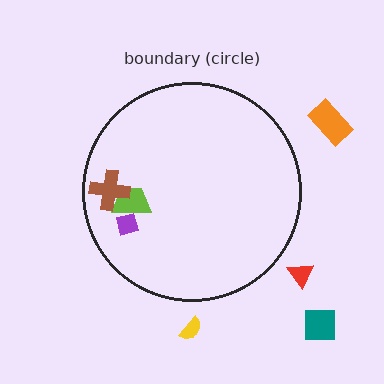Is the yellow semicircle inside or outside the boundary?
Outside.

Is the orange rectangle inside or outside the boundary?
Outside.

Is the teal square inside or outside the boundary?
Outside.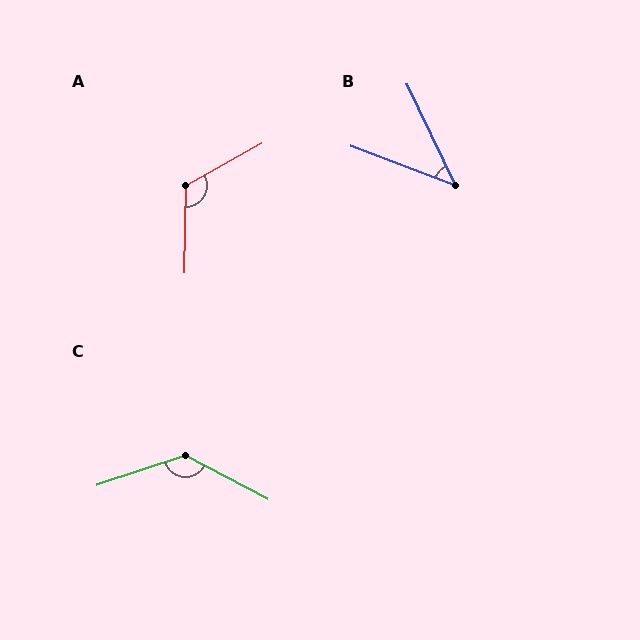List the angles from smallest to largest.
B (44°), A (120°), C (134°).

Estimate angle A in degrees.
Approximately 120 degrees.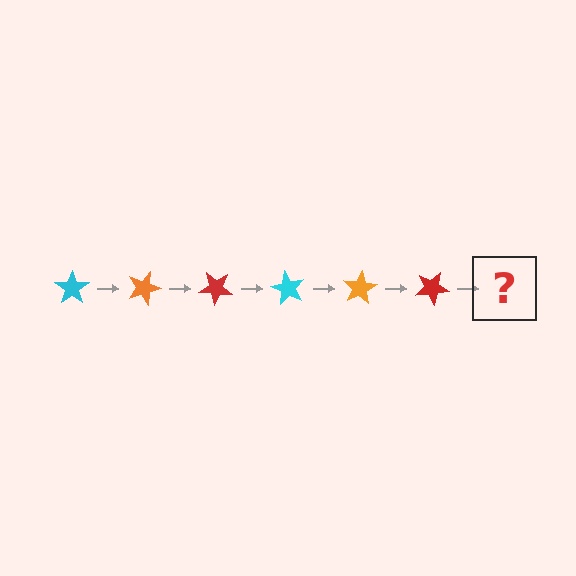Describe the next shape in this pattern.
It should be a cyan star, rotated 120 degrees from the start.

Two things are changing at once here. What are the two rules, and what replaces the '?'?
The two rules are that it rotates 20 degrees each step and the color cycles through cyan, orange, and red. The '?' should be a cyan star, rotated 120 degrees from the start.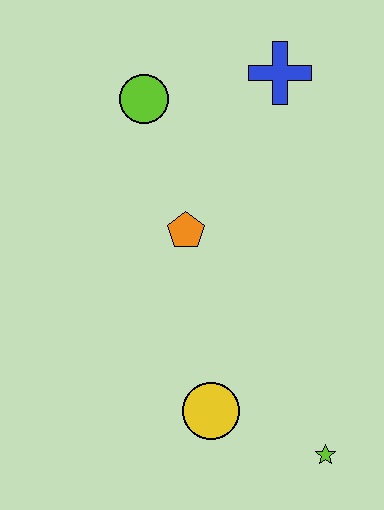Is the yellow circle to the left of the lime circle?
No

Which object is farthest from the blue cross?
The lime star is farthest from the blue cross.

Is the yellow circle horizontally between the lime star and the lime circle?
Yes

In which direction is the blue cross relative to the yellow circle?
The blue cross is above the yellow circle.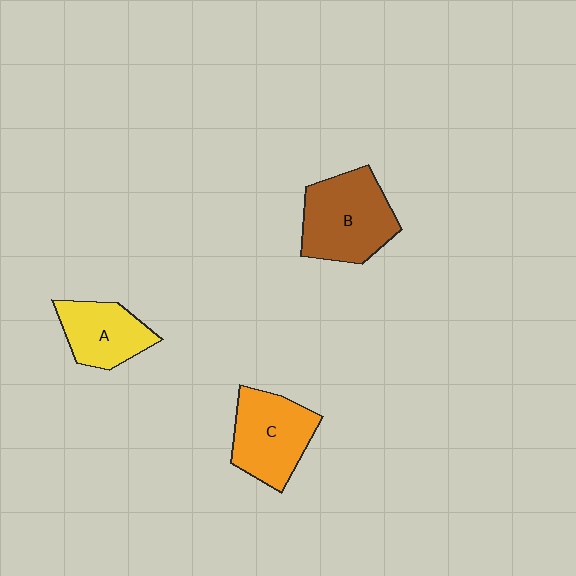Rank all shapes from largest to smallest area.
From largest to smallest: B (brown), C (orange), A (yellow).